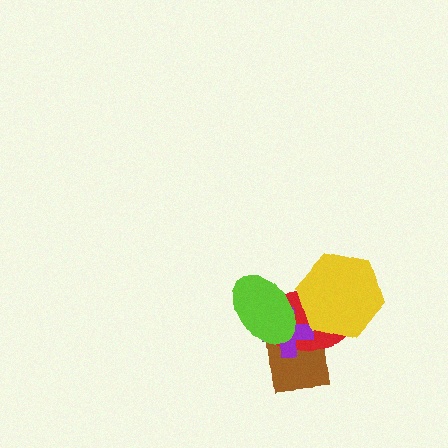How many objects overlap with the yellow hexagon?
2 objects overlap with the yellow hexagon.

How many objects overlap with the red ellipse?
4 objects overlap with the red ellipse.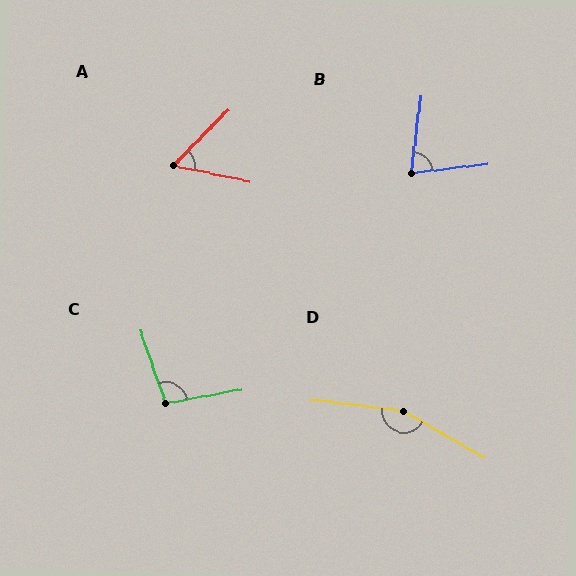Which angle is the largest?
D, at approximately 157 degrees.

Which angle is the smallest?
A, at approximately 57 degrees.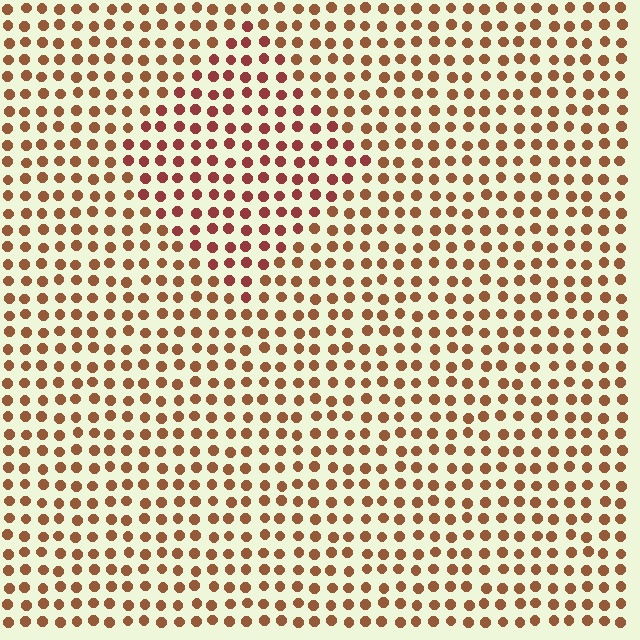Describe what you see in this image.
The image is filled with small brown elements in a uniform arrangement. A diamond-shaped region is visible where the elements are tinted to a slightly different hue, forming a subtle color boundary.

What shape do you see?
I see a diamond.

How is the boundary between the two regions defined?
The boundary is defined purely by a slight shift in hue (about 24 degrees). Spacing, size, and orientation are identical on both sides.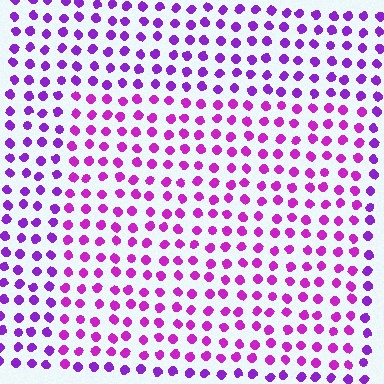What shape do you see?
I see a rectangle.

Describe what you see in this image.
The image is filled with small purple elements in a uniform arrangement. A rectangle-shaped region is visible where the elements are tinted to a slightly different hue, forming a subtle color boundary.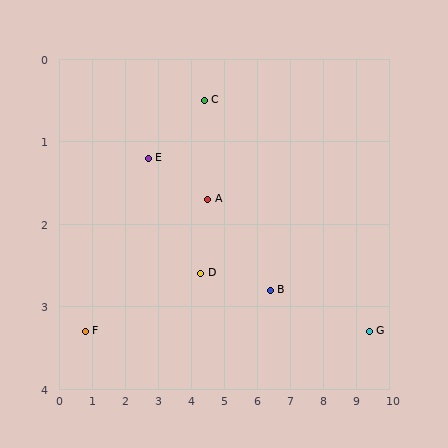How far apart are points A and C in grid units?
Points A and C are about 1.2 grid units apart.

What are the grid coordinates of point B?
Point B is at approximately (6.4, 2.8).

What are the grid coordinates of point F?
Point F is at approximately (0.8, 3.3).